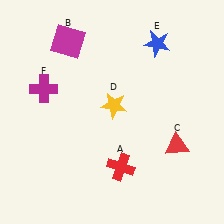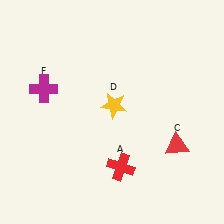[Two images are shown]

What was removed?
The blue star (E), the magenta square (B) were removed in Image 2.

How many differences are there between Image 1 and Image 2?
There are 2 differences between the two images.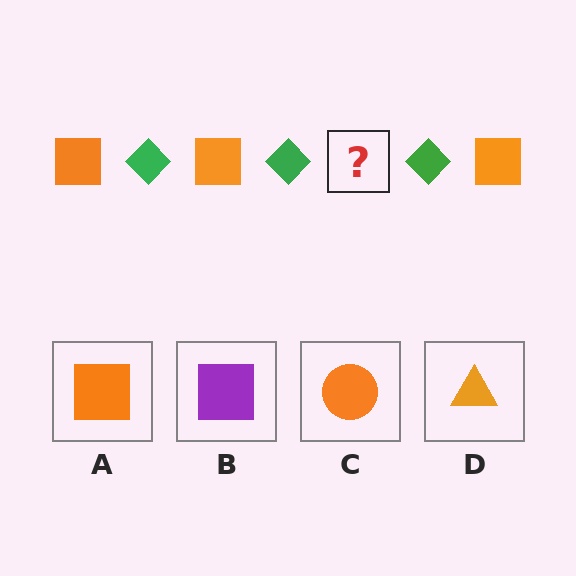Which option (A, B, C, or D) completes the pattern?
A.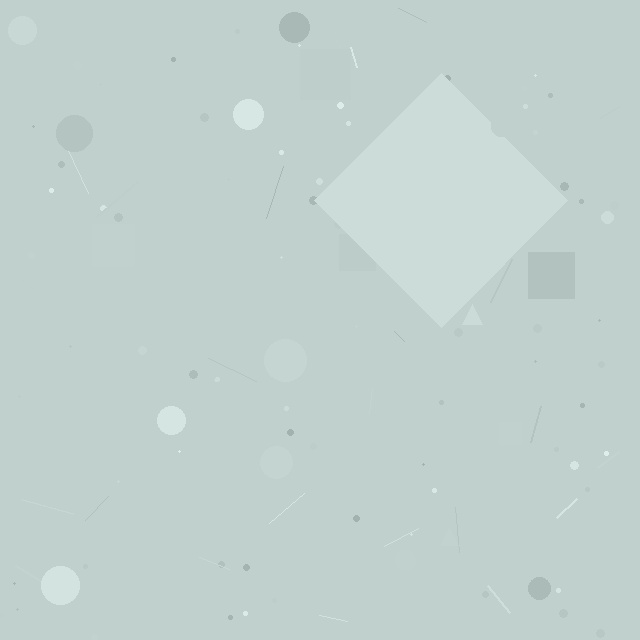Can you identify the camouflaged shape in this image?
The camouflaged shape is a diamond.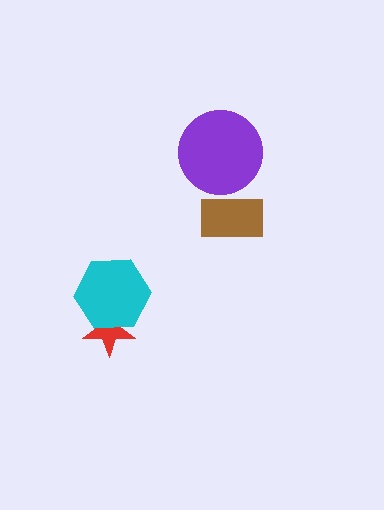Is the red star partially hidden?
Yes, it is partially covered by another shape.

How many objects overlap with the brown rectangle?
0 objects overlap with the brown rectangle.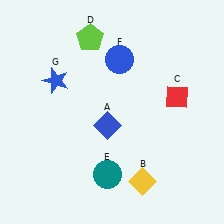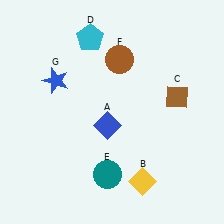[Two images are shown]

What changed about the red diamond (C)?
In Image 1, C is red. In Image 2, it changed to brown.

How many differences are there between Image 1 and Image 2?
There are 3 differences between the two images.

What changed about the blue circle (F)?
In Image 1, F is blue. In Image 2, it changed to brown.